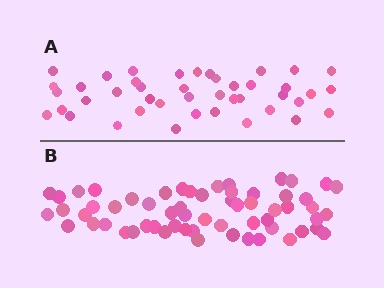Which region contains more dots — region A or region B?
Region B (the bottom region) has more dots.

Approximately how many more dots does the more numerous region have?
Region B has approximately 15 more dots than region A.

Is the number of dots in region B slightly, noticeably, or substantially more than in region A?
Region B has noticeably more, but not dramatically so. The ratio is roughly 1.4 to 1.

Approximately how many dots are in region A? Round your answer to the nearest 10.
About 40 dots. (The exact count is 43, which rounds to 40.)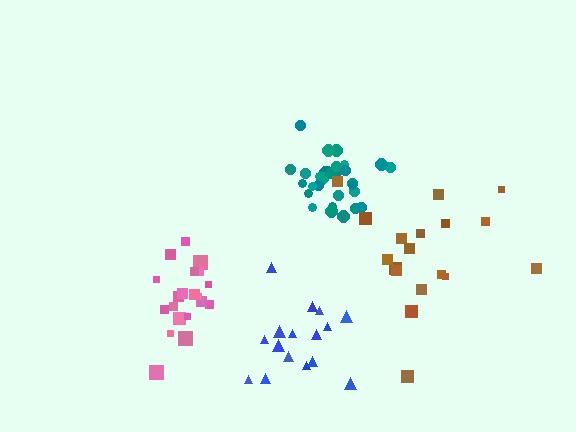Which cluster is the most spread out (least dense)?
Brown.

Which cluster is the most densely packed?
Teal.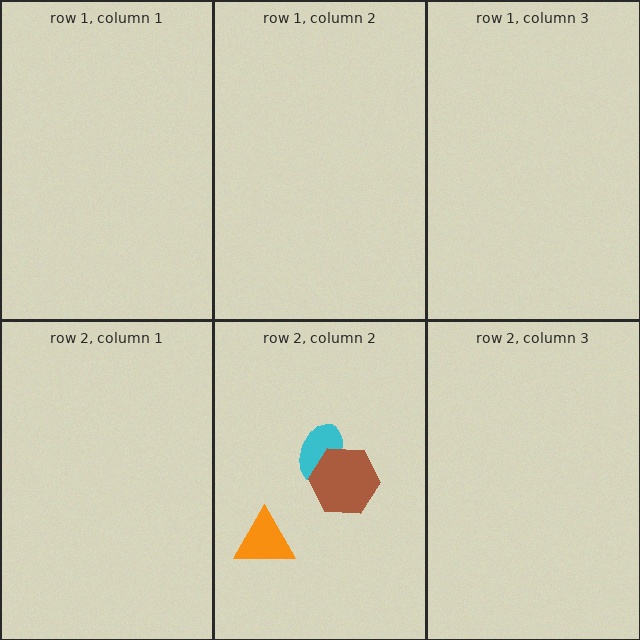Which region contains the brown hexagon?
The row 2, column 2 region.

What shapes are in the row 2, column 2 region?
The cyan ellipse, the orange triangle, the brown hexagon.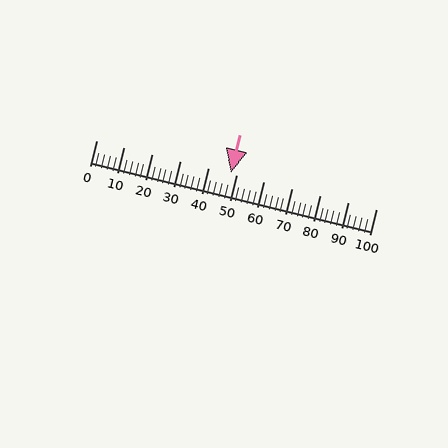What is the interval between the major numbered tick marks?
The major tick marks are spaced 10 units apart.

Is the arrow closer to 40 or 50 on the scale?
The arrow is closer to 50.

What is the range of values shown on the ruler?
The ruler shows values from 0 to 100.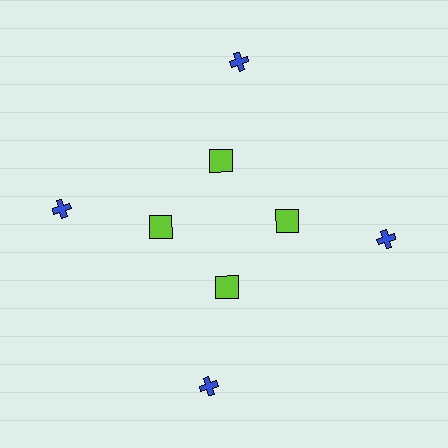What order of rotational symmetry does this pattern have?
This pattern has 4-fold rotational symmetry.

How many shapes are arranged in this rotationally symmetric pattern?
There are 8 shapes, arranged in 4 groups of 2.